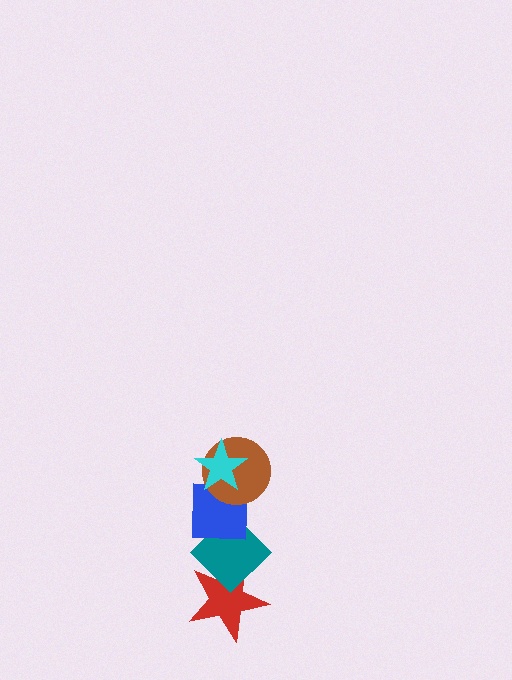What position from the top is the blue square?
The blue square is 3rd from the top.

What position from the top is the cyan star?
The cyan star is 1st from the top.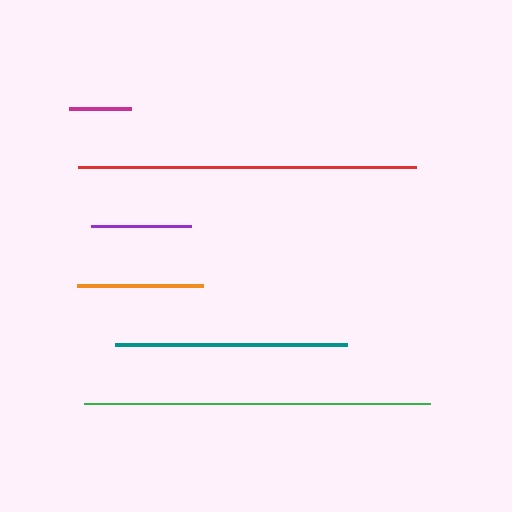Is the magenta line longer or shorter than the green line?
The green line is longer than the magenta line.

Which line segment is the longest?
The green line is the longest at approximately 346 pixels.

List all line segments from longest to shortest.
From longest to shortest: green, red, teal, orange, purple, magenta.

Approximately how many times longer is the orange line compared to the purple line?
The orange line is approximately 1.3 times the length of the purple line.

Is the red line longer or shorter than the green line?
The green line is longer than the red line.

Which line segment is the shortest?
The magenta line is the shortest at approximately 62 pixels.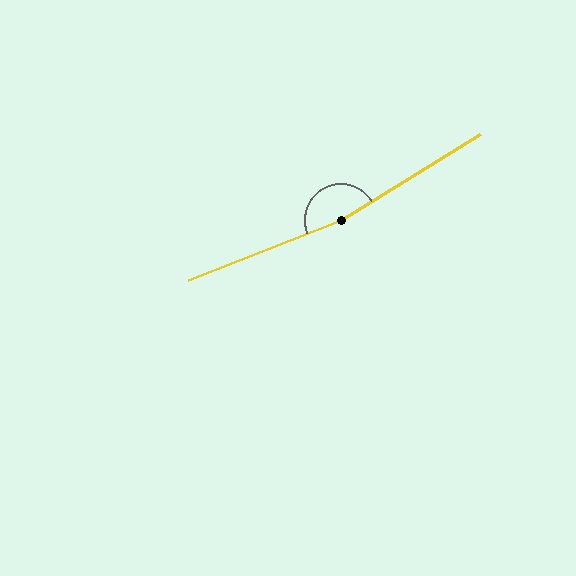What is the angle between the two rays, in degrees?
Approximately 170 degrees.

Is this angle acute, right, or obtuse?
It is obtuse.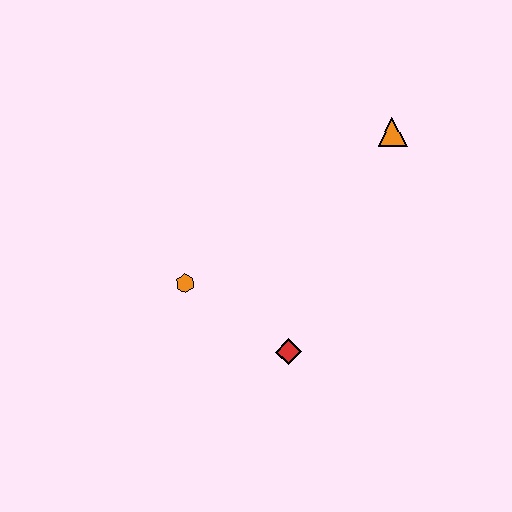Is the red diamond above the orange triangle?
No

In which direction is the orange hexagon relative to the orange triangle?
The orange hexagon is to the left of the orange triangle.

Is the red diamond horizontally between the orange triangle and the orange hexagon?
Yes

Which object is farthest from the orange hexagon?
The orange triangle is farthest from the orange hexagon.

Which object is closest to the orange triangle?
The red diamond is closest to the orange triangle.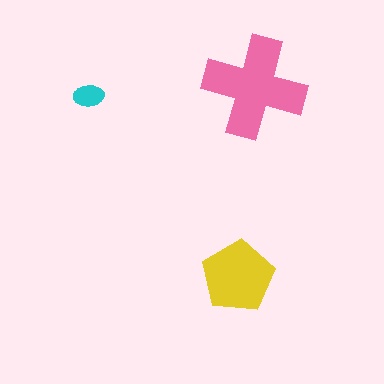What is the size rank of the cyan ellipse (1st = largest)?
3rd.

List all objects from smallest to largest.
The cyan ellipse, the yellow pentagon, the pink cross.